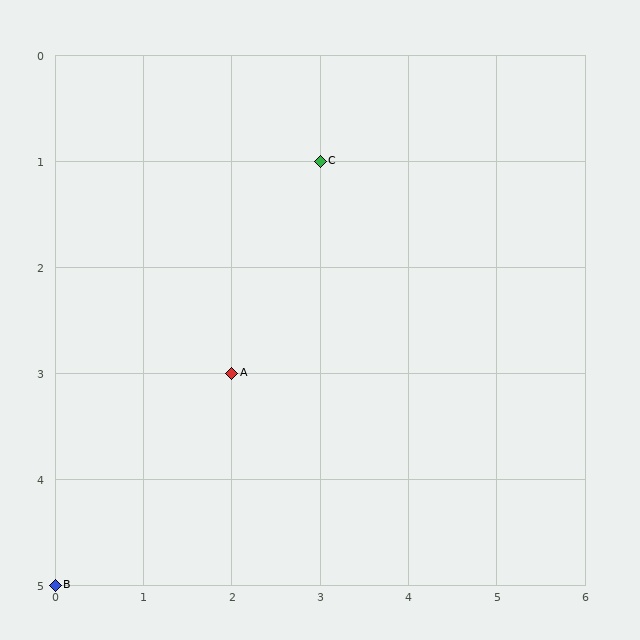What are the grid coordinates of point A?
Point A is at grid coordinates (2, 3).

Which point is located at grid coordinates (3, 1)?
Point C is at (3, 1).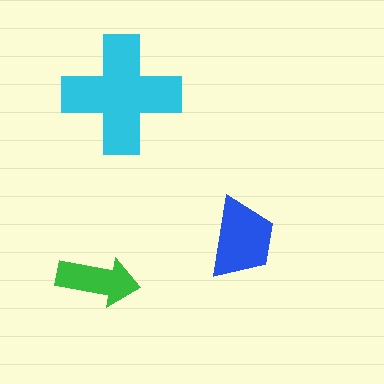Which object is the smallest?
The green arrow.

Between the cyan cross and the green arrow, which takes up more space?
The cyan cross.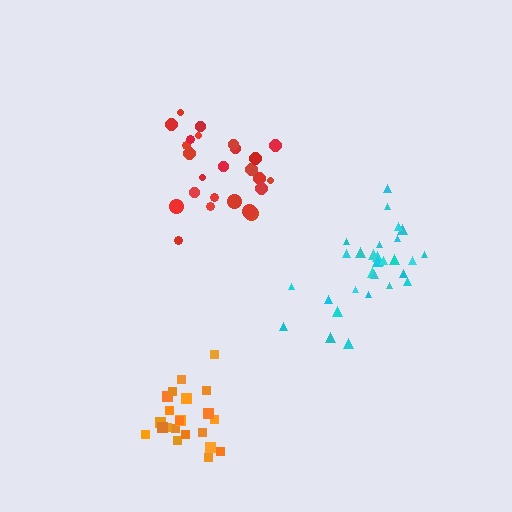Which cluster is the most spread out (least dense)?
Red.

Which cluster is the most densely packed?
Orange.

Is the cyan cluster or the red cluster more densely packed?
Cyan.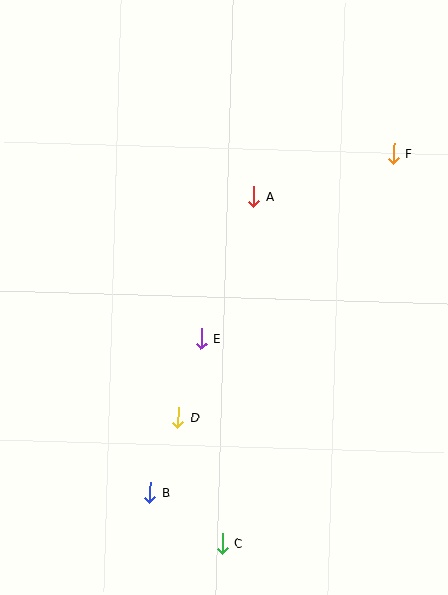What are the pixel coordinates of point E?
Point E is at (201, 339).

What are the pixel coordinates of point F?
Point F is at (393, 154).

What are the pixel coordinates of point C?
Point C is at (222, 543).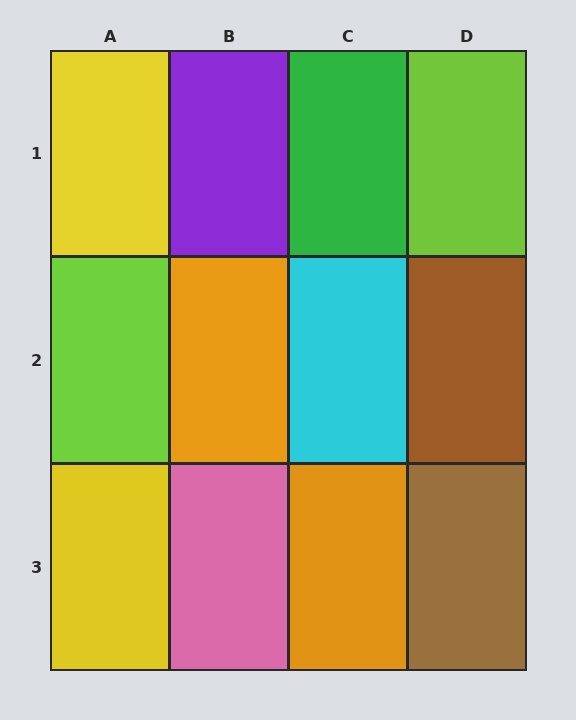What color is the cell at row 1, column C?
Green.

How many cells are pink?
1 cell is pink.